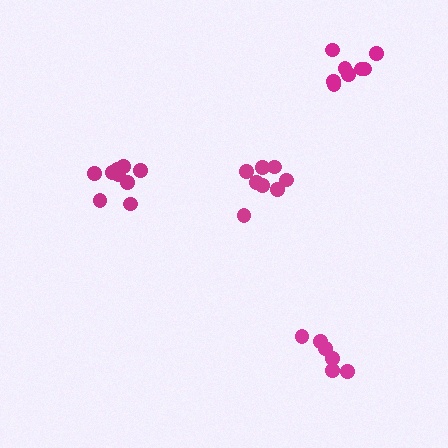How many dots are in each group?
Group 1: 6 dots, Group 2: 8 dots, Group 3: 8 dots, Group 4: 9 dots (31 total).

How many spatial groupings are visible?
There are 4 spatial groupings.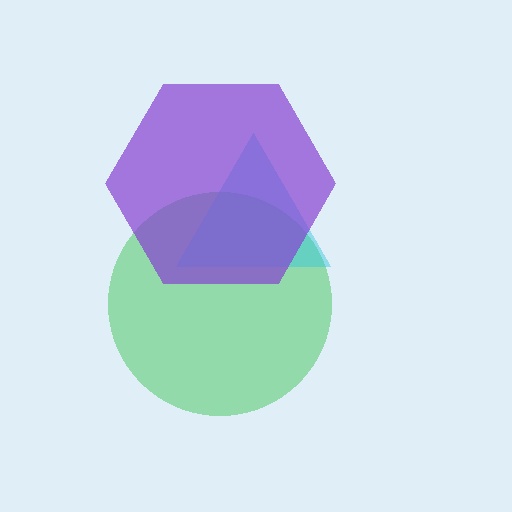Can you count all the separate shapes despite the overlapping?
Yes, there are 3 separate shapes.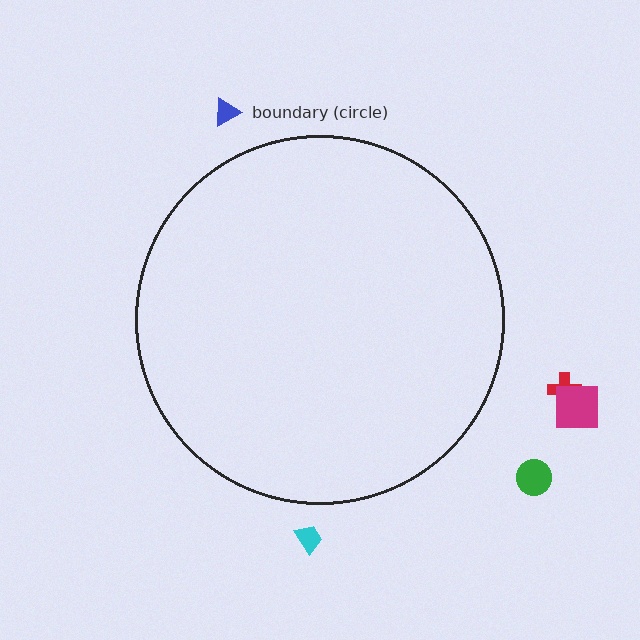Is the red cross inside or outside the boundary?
Outside.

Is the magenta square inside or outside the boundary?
Outside.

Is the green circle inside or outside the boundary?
Outside.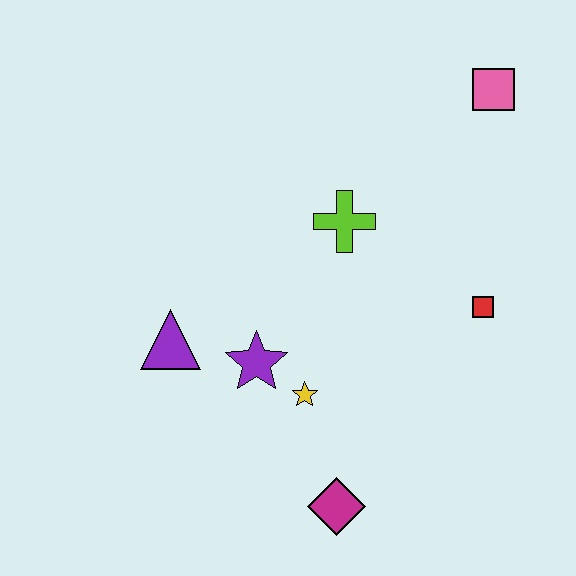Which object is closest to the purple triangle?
The purple star is closest to the purple triangle.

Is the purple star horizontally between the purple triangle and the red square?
Yes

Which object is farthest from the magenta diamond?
The pink square is farthest from the magenta diamond.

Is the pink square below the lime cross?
No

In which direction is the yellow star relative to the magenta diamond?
The yellow star is above the magenta diamond.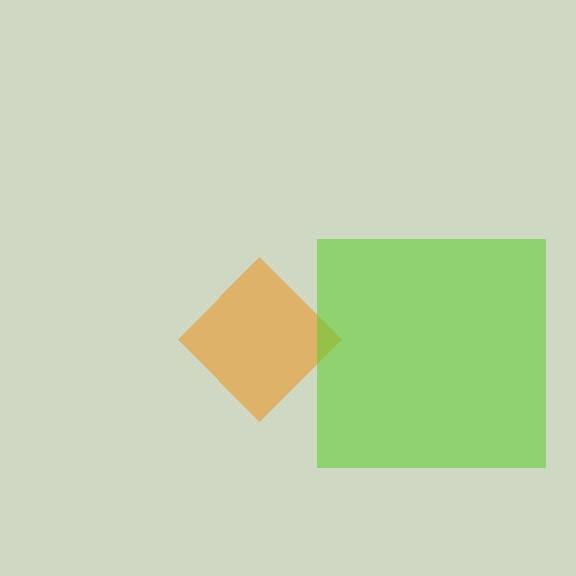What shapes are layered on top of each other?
The layered shapes are: an orange diamond, a lime square.